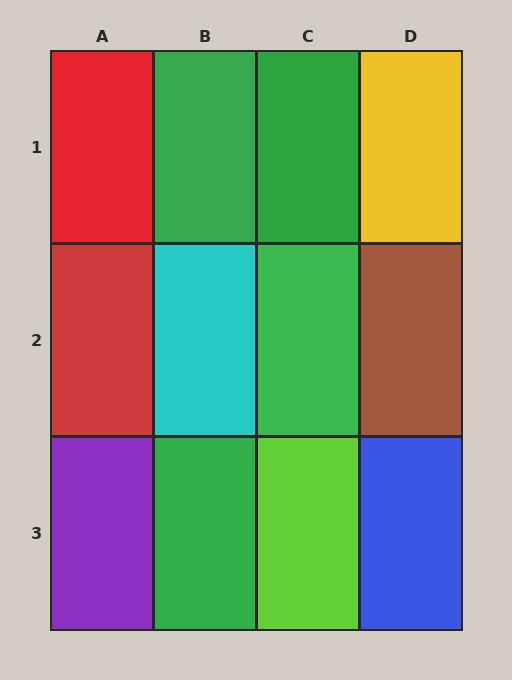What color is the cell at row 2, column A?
Red.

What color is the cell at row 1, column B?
Green.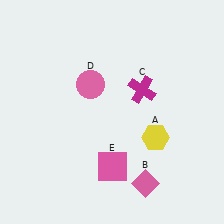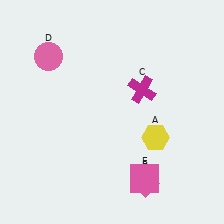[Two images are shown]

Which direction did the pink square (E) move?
The pink square (E) moved right.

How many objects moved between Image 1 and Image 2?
2 objects moved between the two images.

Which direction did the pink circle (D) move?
The pink circle (D) moved left.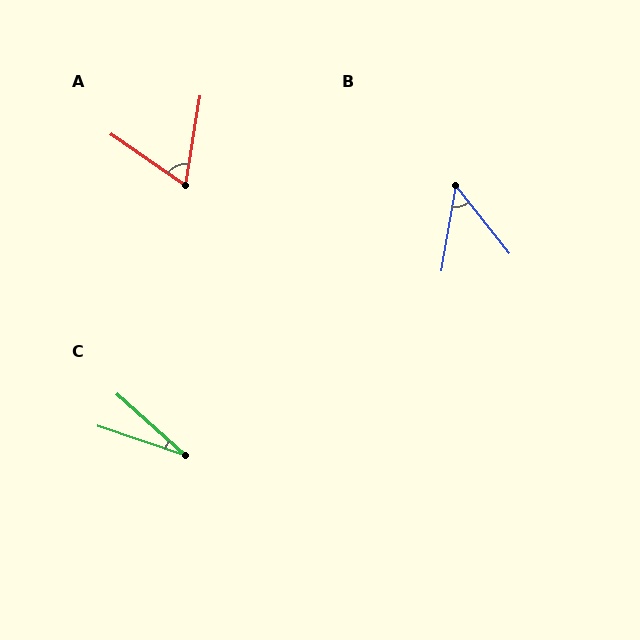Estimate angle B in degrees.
Approximately 48 degrees.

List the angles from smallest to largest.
C (23°), B (48°), A (64°).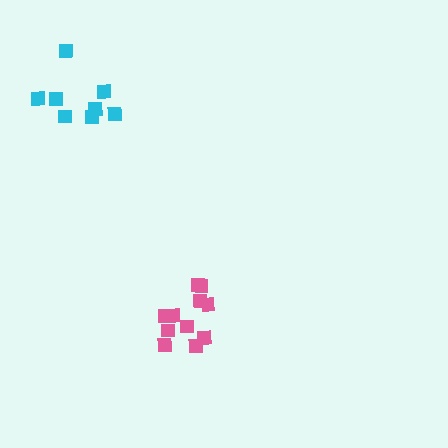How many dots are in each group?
Group 1: 8 dots, Group 2: 11 dots (19 total).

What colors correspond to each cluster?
The clusters are colored: cyan, pink.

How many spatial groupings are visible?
There are 2 spatial groupings.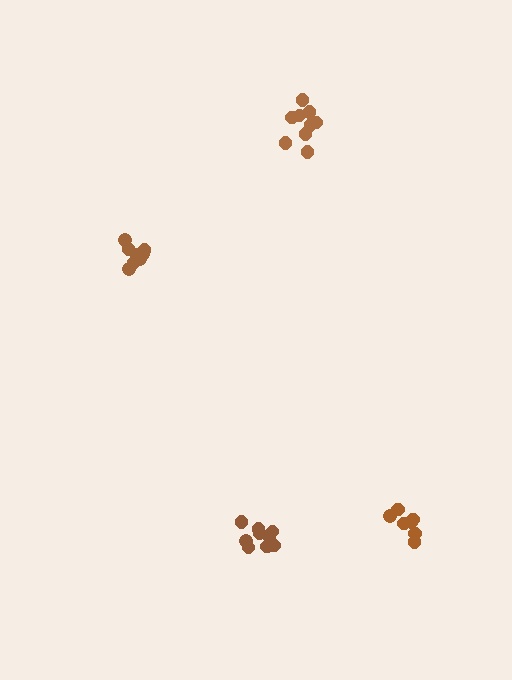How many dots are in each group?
Group 1: 10 dots, Group 2: 9 dots, Group 3: 10 dots, Group 4: 7 dots (36 total).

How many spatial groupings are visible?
There are 4 spatial groupings.